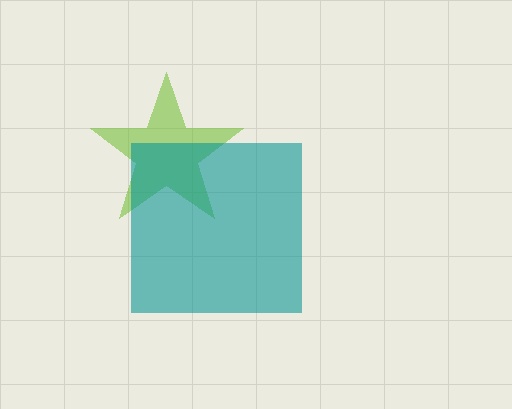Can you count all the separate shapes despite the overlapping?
Yes, there are 2 separate shapes.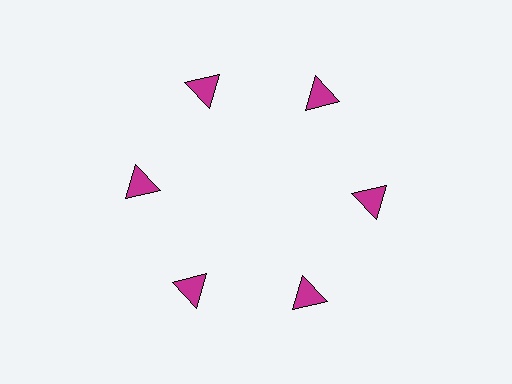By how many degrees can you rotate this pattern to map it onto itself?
The pattern maps onto itself every 60 degrees of rotation.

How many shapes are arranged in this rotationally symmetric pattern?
There are 6 shapes, arranged in 6 groups of 1.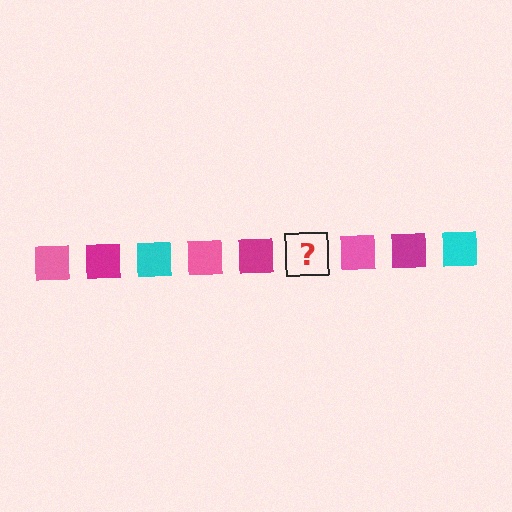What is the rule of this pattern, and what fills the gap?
The rule is that the pattern cycles through pink, magenta, cyan squares. The gap should be filled with a cyan square.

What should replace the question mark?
The question mark should be replaced with a cyan square.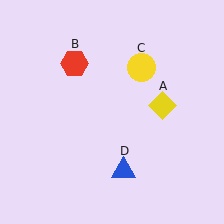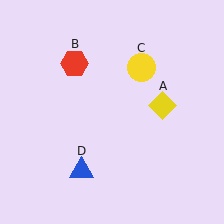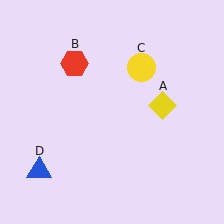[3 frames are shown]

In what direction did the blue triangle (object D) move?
The blue triangle (object D) moved left.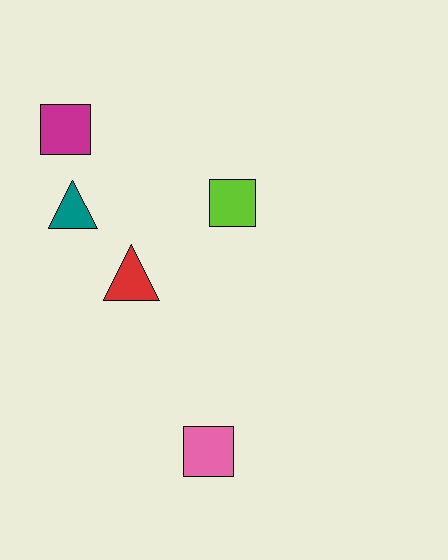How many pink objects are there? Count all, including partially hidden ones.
There is 1 pink object.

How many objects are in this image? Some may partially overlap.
There are 5 objects.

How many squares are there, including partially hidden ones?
There are 3 squares.